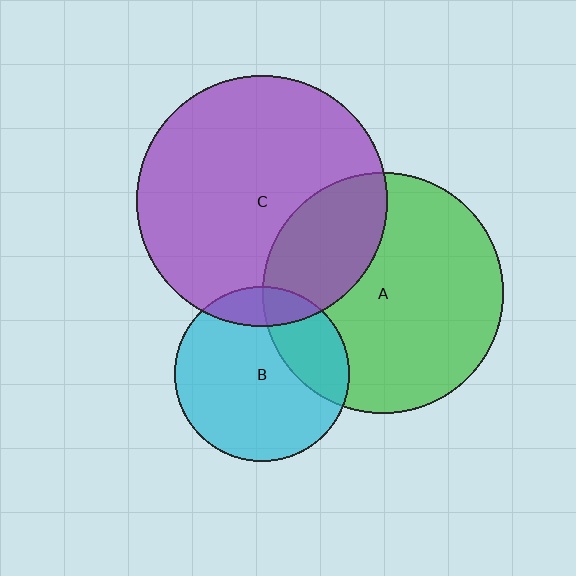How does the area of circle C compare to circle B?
Approximately 2.1 times.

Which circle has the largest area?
Circle C (purple).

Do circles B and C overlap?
Yes.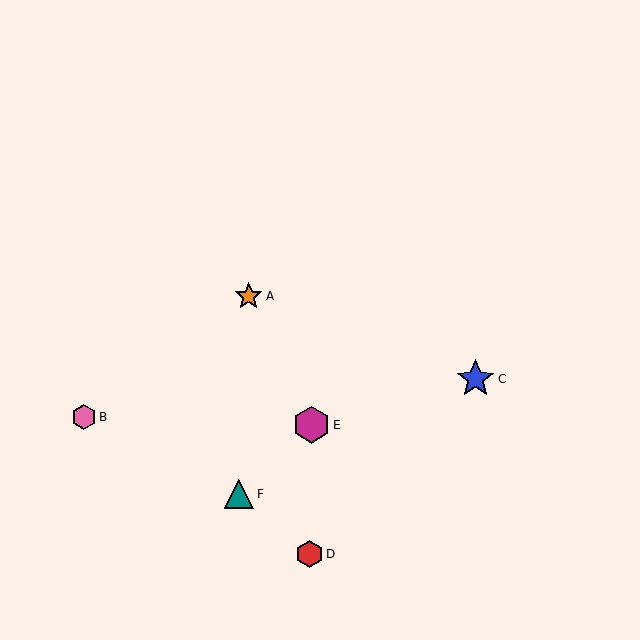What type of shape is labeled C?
Shape C is a blue star.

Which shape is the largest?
The blue star (labeled C) is the largest.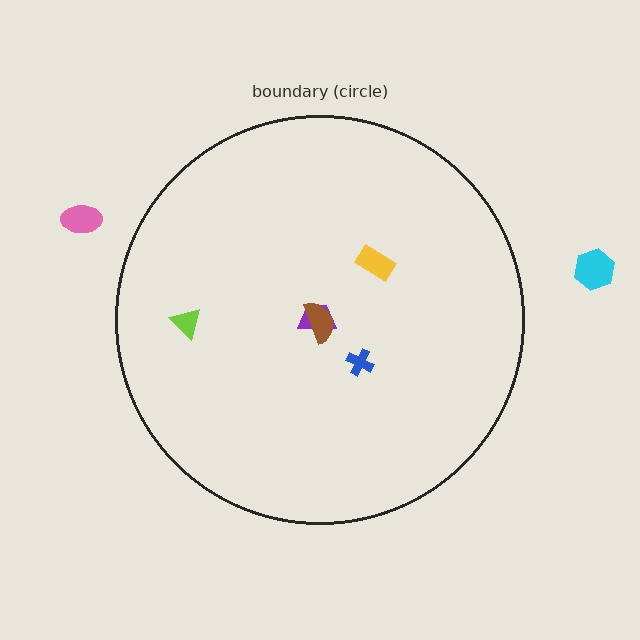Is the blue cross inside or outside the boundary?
Inside.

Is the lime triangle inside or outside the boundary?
Inside.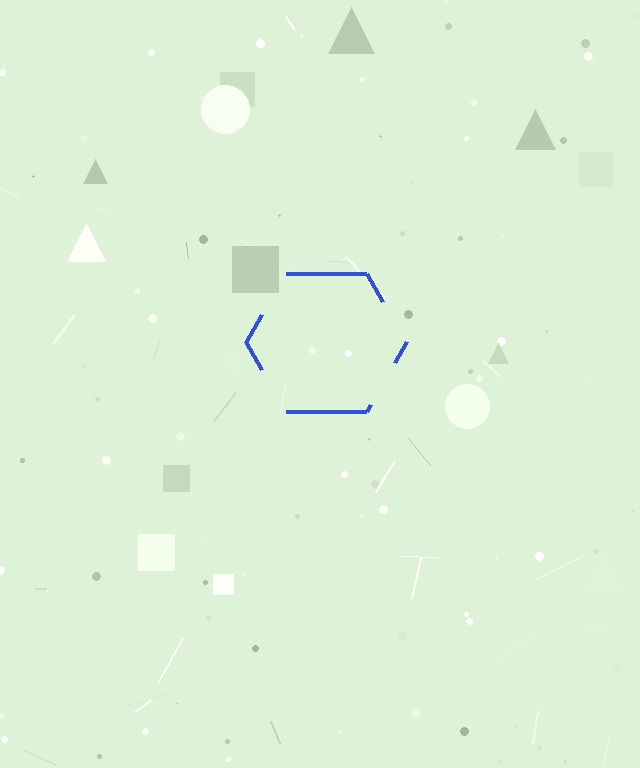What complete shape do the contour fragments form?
The contour fragments form a hexagon.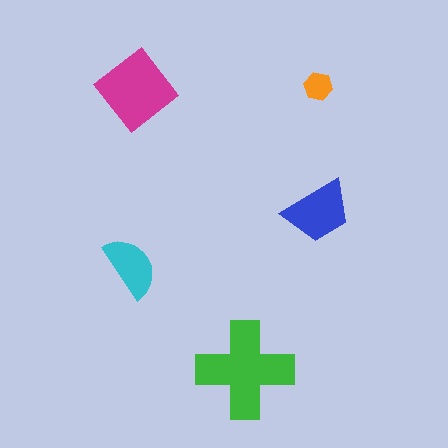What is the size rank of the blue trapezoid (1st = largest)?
3rd.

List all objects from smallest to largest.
The orange hexagon, the cyan semicircle, the blue trapezoid, the magenta diamond, the green cross.